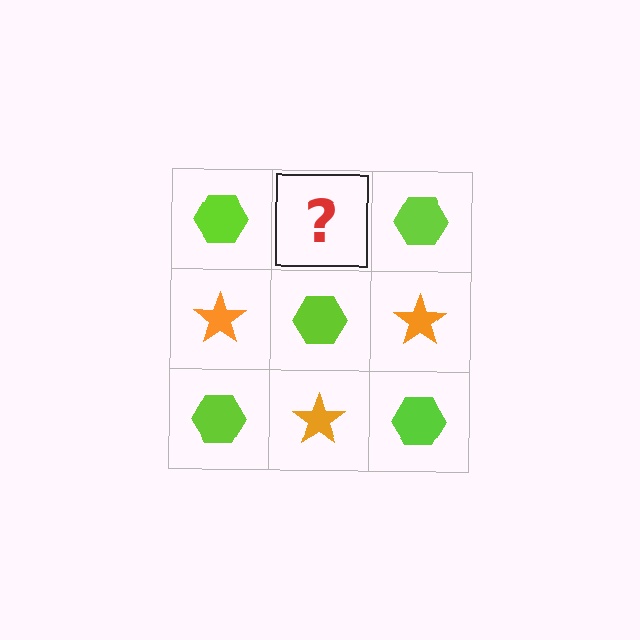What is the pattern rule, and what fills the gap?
The rule is that it alternates lime hexagon and orange star in a checkerboard pattern. The gap should be filled with an orange star.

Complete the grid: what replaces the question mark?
The question mark should be replaced with an orange star.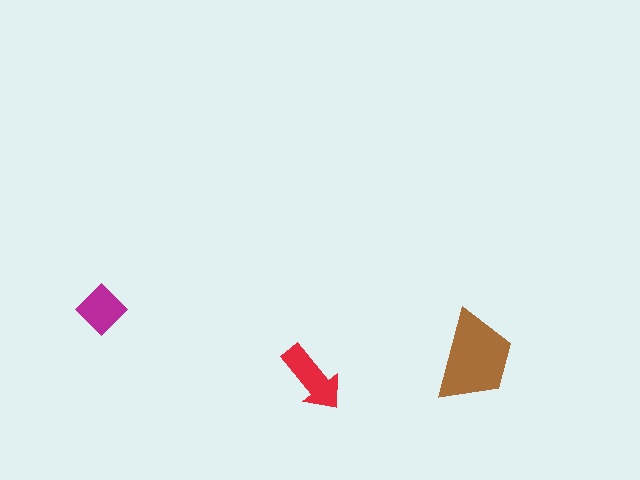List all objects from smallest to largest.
The magenta diamond, the red arrow, the brown trapezoid.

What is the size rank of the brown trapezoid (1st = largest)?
1st.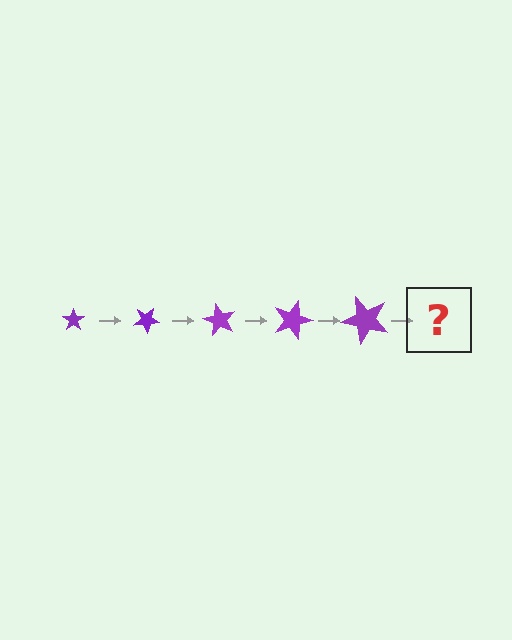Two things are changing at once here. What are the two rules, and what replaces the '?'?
The two rules are that the star grows larger each step and it rotates 30 degrees each step. The '?' should be a star, larger than the previous one and rotated 150 degrees from the start.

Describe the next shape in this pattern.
It should be a star, larger than the previous one and rotated 150 degrees from the start.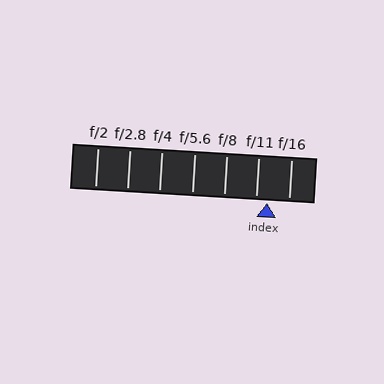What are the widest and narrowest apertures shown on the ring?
The widest aperture shown is f/2 and the narrowest is f/16.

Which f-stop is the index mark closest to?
The index mark is closest to f/11.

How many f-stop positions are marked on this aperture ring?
There are 7 f-stop positions marked.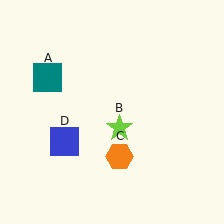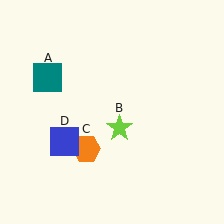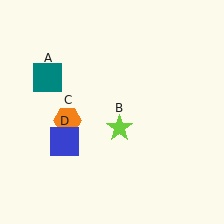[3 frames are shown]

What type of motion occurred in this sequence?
The orange hexagon (object C) rotated clockwise around the center of the scene.